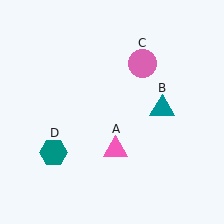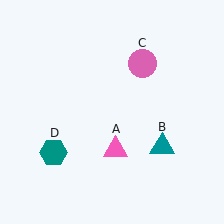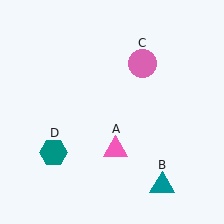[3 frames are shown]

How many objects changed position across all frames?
1 object changed position: teal triangle (object B).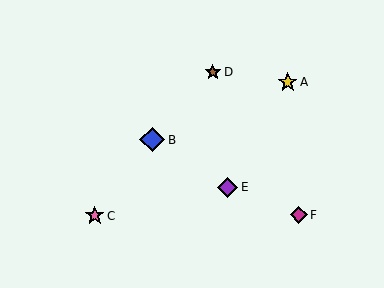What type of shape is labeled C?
Shape C is a pink star.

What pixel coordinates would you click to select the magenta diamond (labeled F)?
Click at (299, 215) to select the magenta diamond F.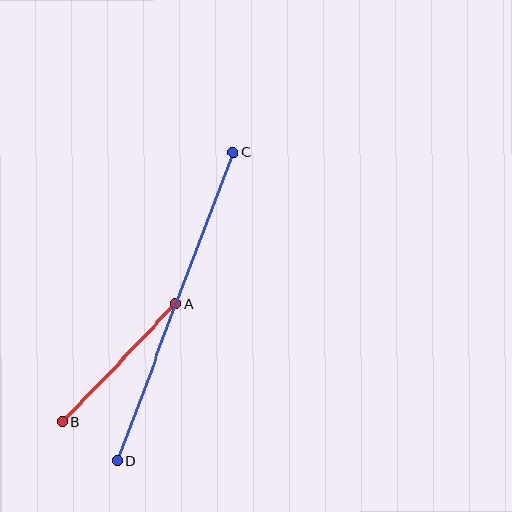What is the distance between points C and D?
The distance is approximately 330 pixels.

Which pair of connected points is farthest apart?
Points C and D are farthest apart.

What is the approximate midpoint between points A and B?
The midpoint is at approximately (119, 363) pixels.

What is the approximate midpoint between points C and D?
The midpoint is at approximately (175, 306) pixels.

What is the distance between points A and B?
The distance is approximately 163 pixels.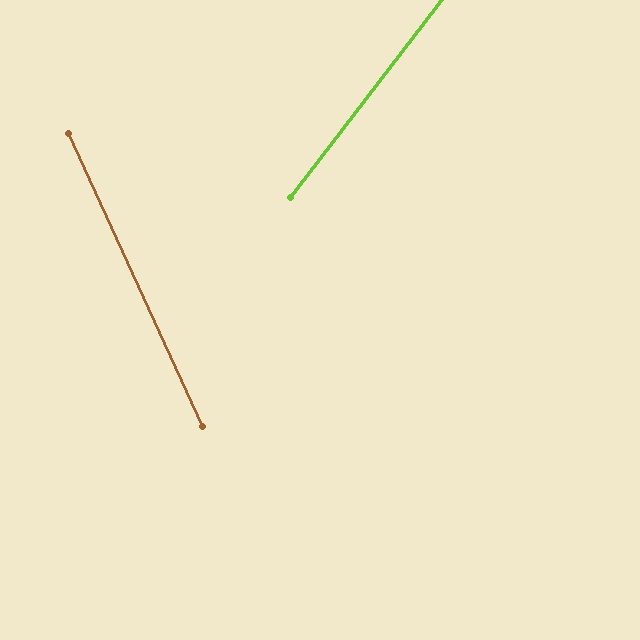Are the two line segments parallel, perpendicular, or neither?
Neither parallel nor perpendicular — they differ by about 62°.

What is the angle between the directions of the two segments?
Approximately 62 degrees.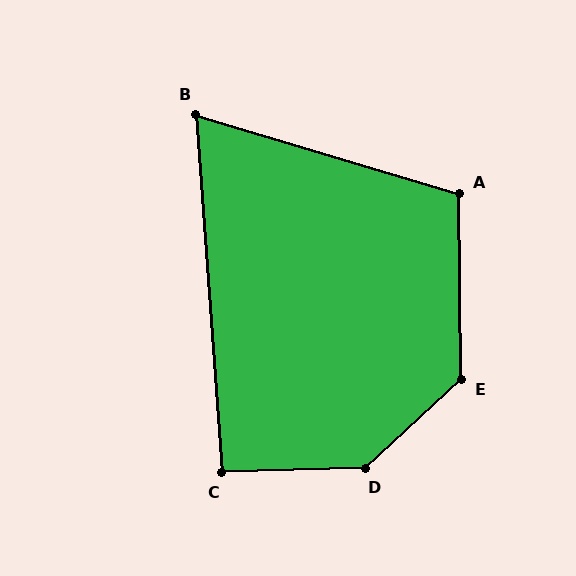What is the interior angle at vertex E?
Approximately 132 degrees (obtuse).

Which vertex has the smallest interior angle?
B, at approximately 69 degrees.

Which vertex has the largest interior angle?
D, at approximately 139 degrees.